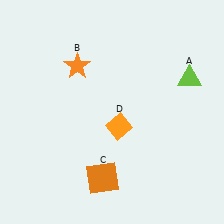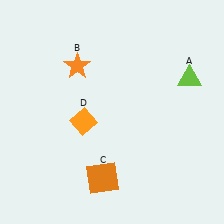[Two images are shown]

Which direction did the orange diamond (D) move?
The orange diamond (D) moved left.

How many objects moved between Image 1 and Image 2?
1 object moved between the two images.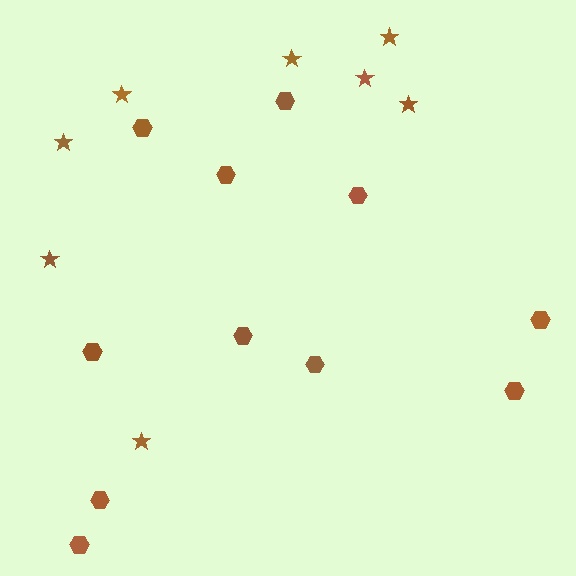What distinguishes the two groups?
There are 2 groups: one group of stars (8) and one group of hexagons (11).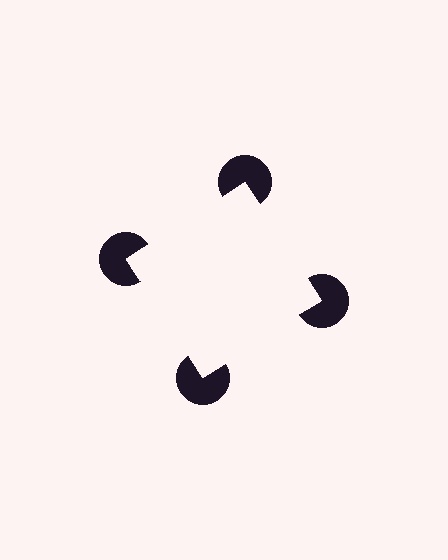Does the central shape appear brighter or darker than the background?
It typically appears slightly brighter than the background, even though no actual brightness change is drawn.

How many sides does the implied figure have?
4 sides.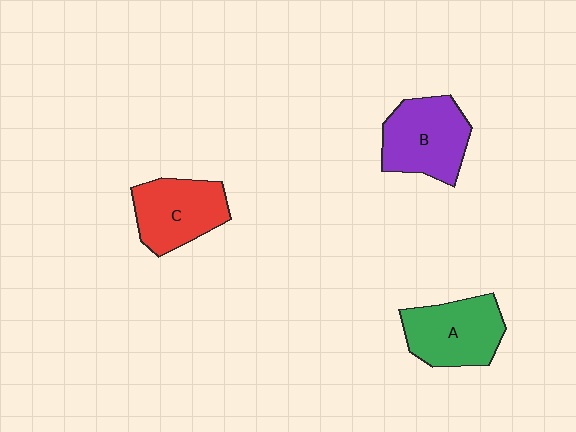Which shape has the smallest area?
Shape C (red).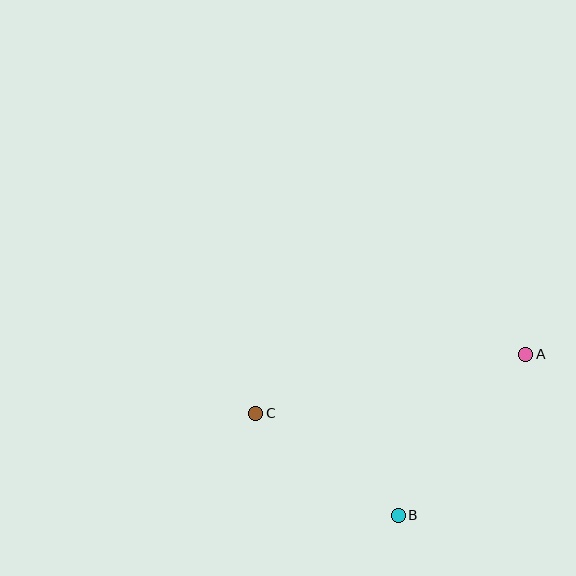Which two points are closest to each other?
Points B and C are closest to each other.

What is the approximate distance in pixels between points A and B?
The distance between A and B is approximately 206 pixels.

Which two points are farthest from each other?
Points A and C are farthest from each other.